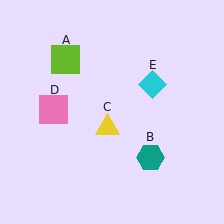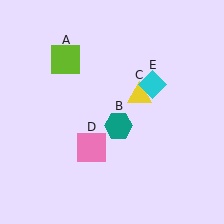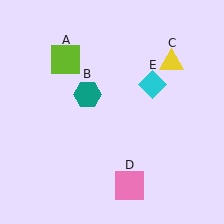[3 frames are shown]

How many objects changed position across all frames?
3 objects changed position: teal hexagon (object B), yellow triangle (object C), pink square (object D).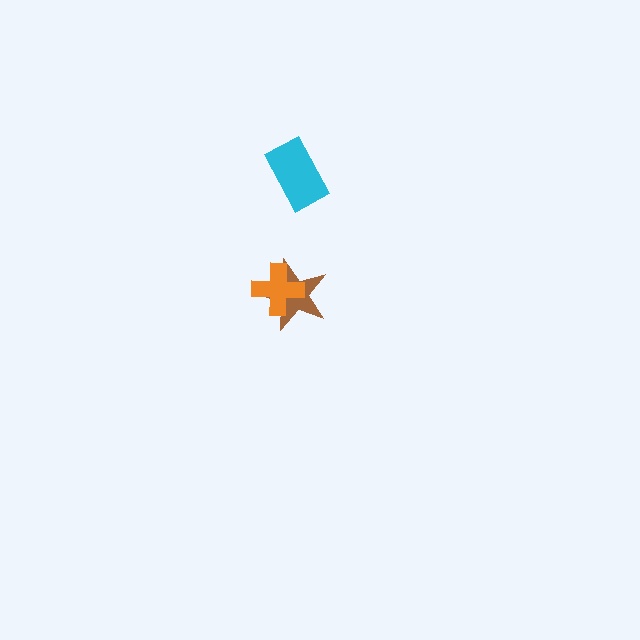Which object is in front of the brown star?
The orange cross is in front of the brown star.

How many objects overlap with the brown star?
1 object overlaps with the brown star.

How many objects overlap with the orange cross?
1 object overlaps with the orange cross.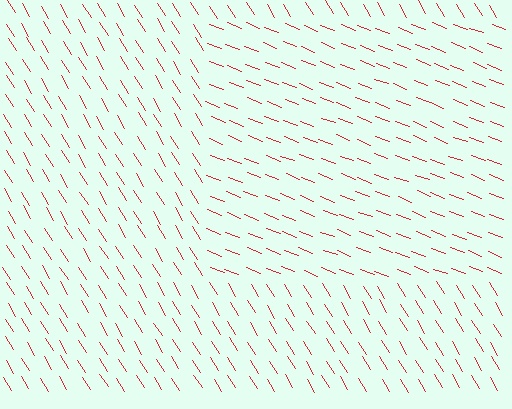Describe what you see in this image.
The image is filled with small red line segments. A rectangle region in the image has lines oriented differently from the surrounding lines, creating a visible texture boundary.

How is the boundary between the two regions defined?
The boundary is defined purely by a change in line orientation (approximately 37 degrees difference). All lines are the same color and thickness.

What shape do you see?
I see a rectangle.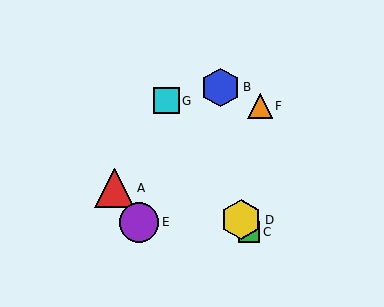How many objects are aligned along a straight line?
3 objects (C, D, G) are aligned along a straight line.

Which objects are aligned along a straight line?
Objects C, D, G are aligned along a straight line.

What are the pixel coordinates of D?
Object D is at (241, 220).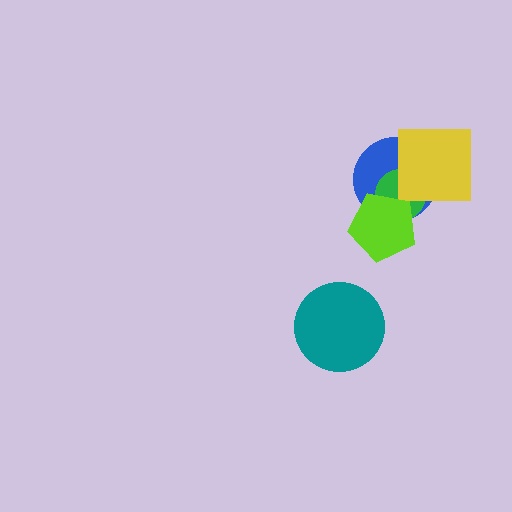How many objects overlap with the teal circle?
0 objects overlap with the teal circle.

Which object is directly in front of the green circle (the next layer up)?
The yellow square is directly in front of the green circle.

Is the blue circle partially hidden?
Yes, it is partially covered by another shape.